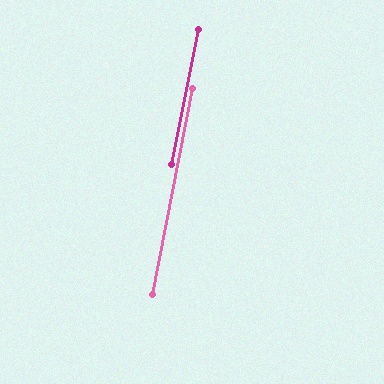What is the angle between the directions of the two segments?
Approximately 0 degrees.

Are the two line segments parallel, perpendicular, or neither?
Parallel — their directions differ by only 0.3°.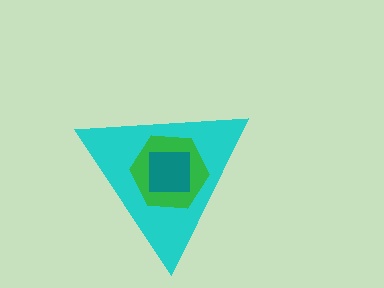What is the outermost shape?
The cyan triangle.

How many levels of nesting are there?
3.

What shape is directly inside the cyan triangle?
The green hexagon.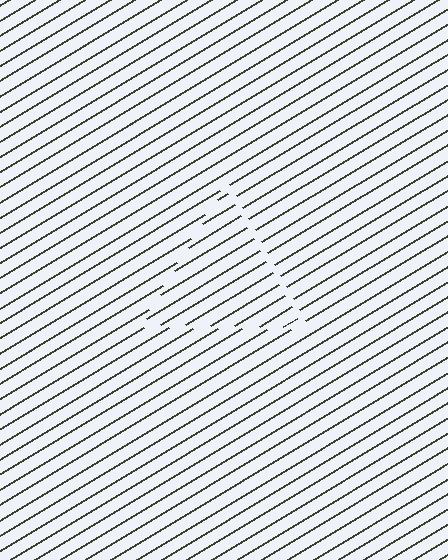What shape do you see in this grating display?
An illusory triangle. The interior of the shape contains the same grating, shifted by half a period — the contour is defined by the phase discontinuity where line-ends from the inner and outer gratings abut.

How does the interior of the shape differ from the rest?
The interior of the shape contains the same grating, shifted by half a period — the contour is defined by the phase discontinuity where line-ends from the inner and outer gratings abut.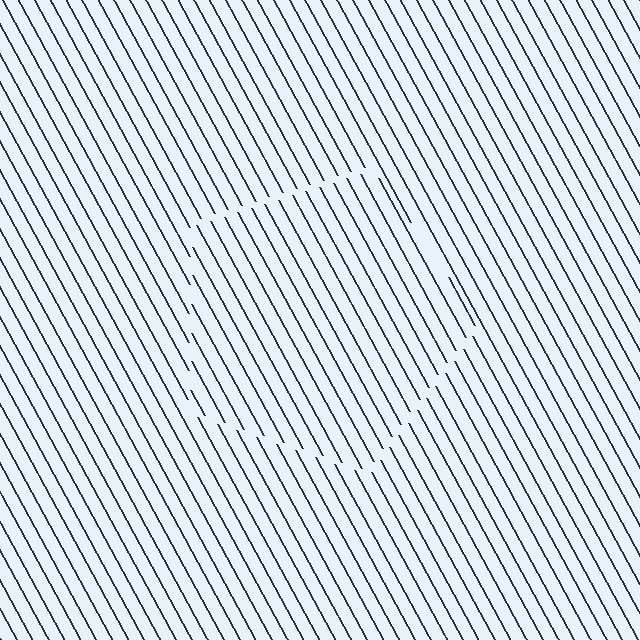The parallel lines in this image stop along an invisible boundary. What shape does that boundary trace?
An illusory pentagon. The interior of the shape contains the same grating, shifted by half a period — the contour is defined by the phase discontinuity where line-ends from the inner and outer gratings abut.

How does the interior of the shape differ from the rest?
The interior of the shape contains the same grating, shifted by half a period — the contour is defined by the phase discontinuity where line-ends from the inner and outer gratings abut.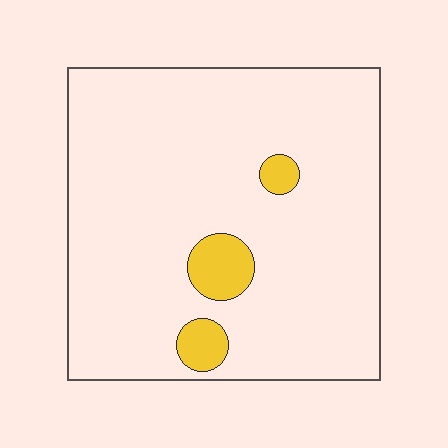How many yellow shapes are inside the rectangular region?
3.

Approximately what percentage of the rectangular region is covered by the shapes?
Approximately 5%.